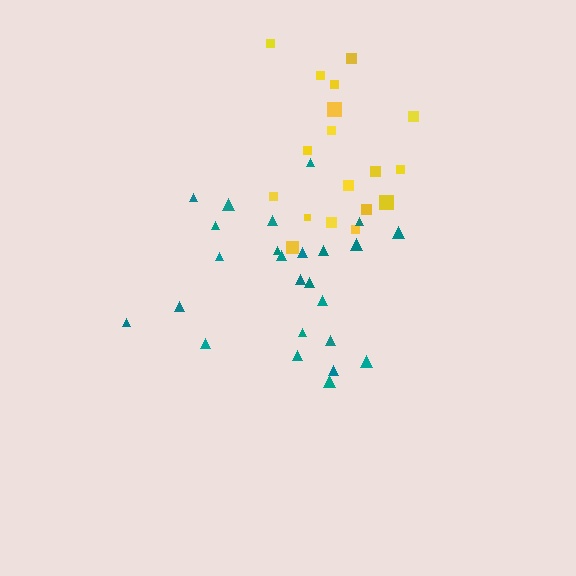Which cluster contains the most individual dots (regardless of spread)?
Teal (25).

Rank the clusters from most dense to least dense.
teal, yellow.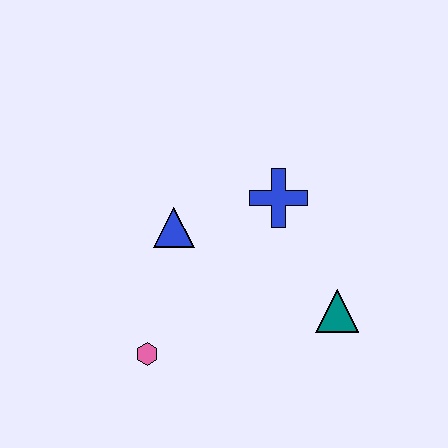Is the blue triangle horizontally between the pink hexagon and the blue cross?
Yes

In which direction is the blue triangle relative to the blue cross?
The blue triangle is to the left of the blue cross.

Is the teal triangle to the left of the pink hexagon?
No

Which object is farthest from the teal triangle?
The pink hexagon is farthest from the teal triangle.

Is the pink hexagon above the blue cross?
No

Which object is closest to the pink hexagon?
The blue triangle is closest to the pink hexagon.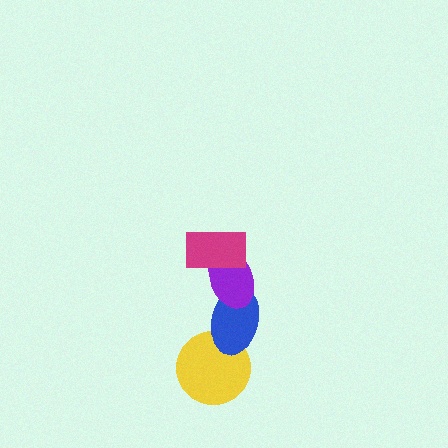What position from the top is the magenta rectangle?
The magenta rectangle is 1st from the top.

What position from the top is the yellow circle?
The yellow circle is 4th from the top.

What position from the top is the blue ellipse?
The blue ellipse is 3rd from the top.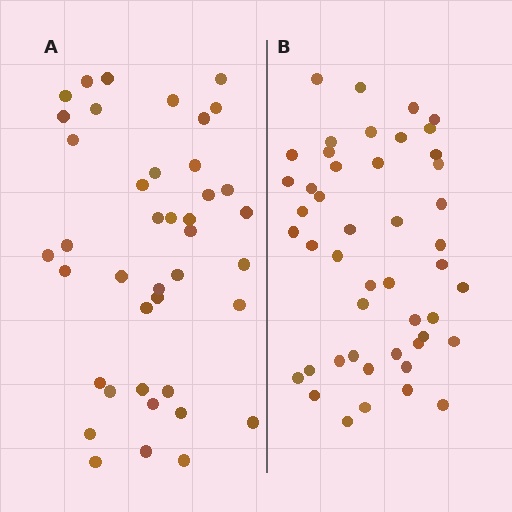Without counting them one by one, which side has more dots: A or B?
Region B (the right region) has more dots.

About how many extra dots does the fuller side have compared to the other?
Region B has about 6 more dots than region A.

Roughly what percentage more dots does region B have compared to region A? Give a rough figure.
About 15% more.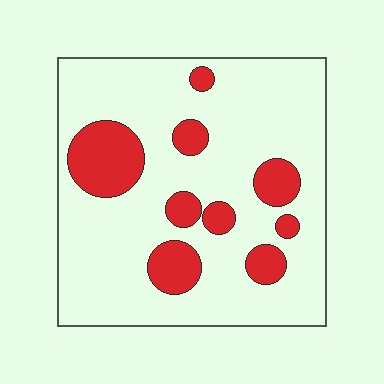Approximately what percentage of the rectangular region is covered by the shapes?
Approximately 20%.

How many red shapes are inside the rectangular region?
9.